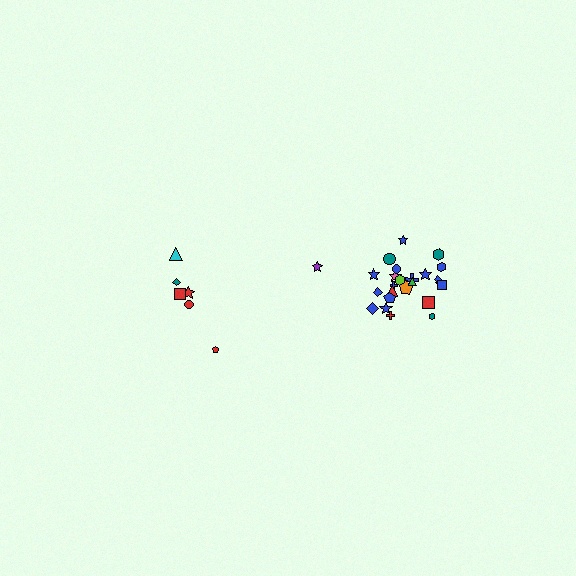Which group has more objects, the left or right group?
The right group.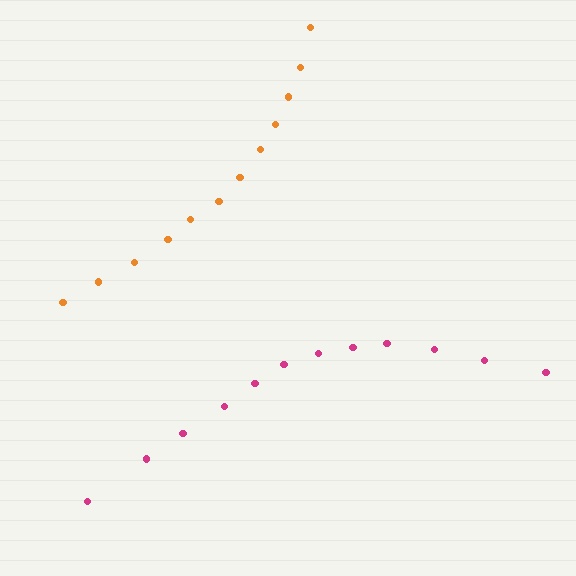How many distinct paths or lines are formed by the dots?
There are 2 distinct paths.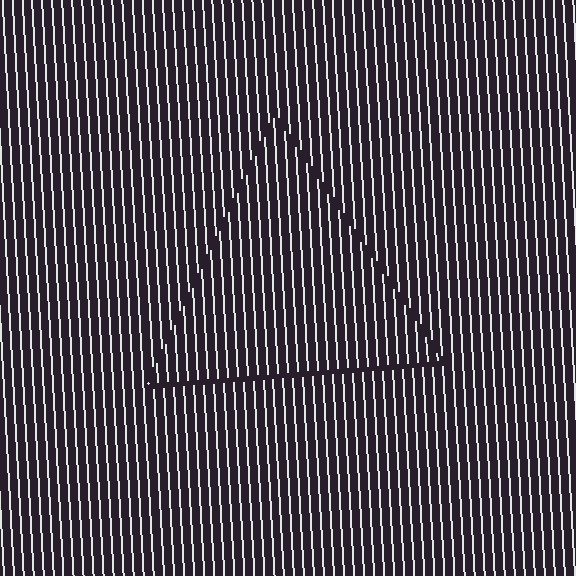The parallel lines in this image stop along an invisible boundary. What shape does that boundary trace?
An illusory triangle. The interior of the shape contains the same grating, shifted by half a period — the contour is defined by the phase discontinuity where line-ends from the inner and outer gratings abut.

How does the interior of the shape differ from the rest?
The interior of the shape contains the same grating, shifted by half a period — the contour is defined by the phase discontinuity where line-ends from the inner and outer gratings abut.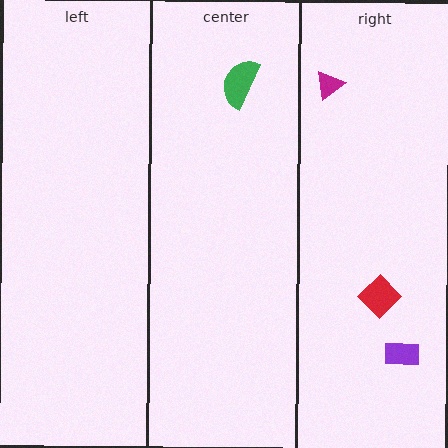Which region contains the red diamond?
The right region.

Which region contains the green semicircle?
The center region.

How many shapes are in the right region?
3.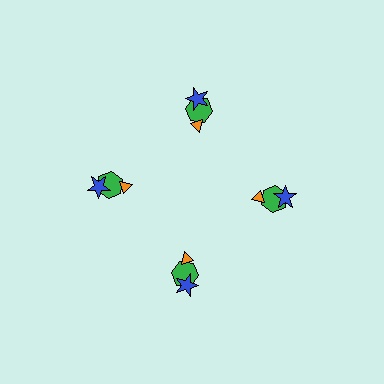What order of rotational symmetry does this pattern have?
This pattern has 4-fold rotational symmetry.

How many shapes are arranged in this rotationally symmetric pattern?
There are 12 shapes, arranged in 4 groups of 3.